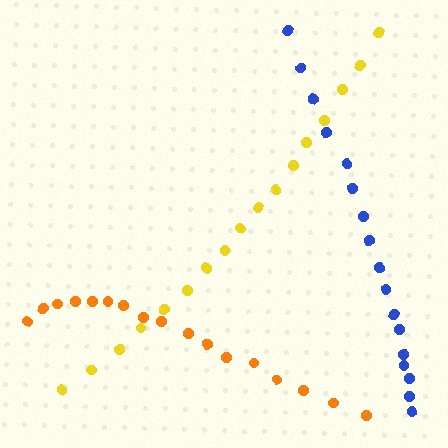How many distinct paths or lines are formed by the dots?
There are 3 distinct paths.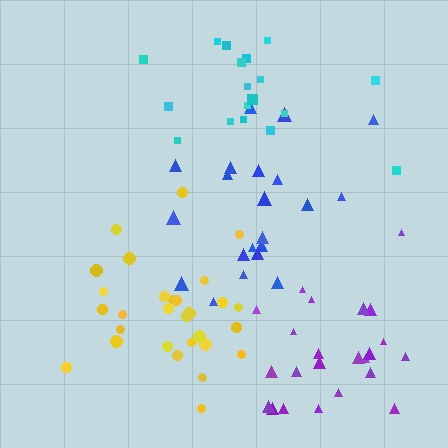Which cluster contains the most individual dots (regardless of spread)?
Yellow (29).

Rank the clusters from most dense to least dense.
yellow, purple, blue, cyan.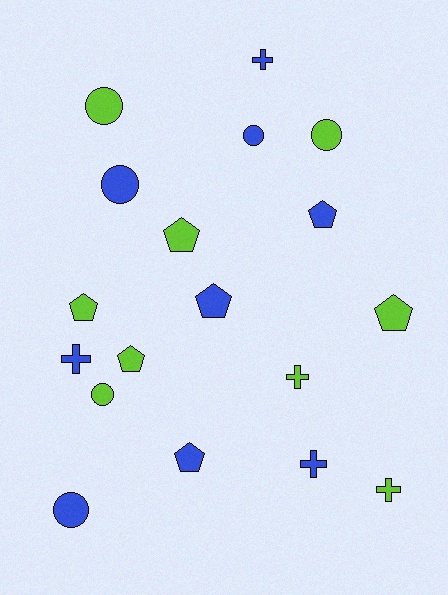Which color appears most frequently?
Lime, with 9 objects.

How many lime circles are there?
There are 3 lime circles.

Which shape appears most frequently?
Pentagon, with 7 objects.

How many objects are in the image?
There are 18 objects.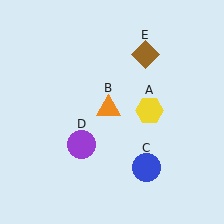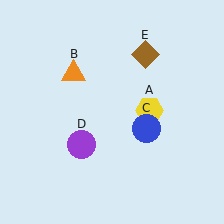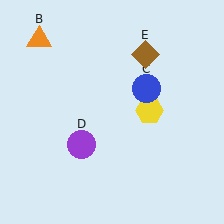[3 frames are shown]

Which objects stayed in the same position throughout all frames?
Yellow hexagon (object A) and purple circle (object D) and brown diamond (object E) remained stationary.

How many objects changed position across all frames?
2 objects changed position: orange triangle (object B), blue circle (object C).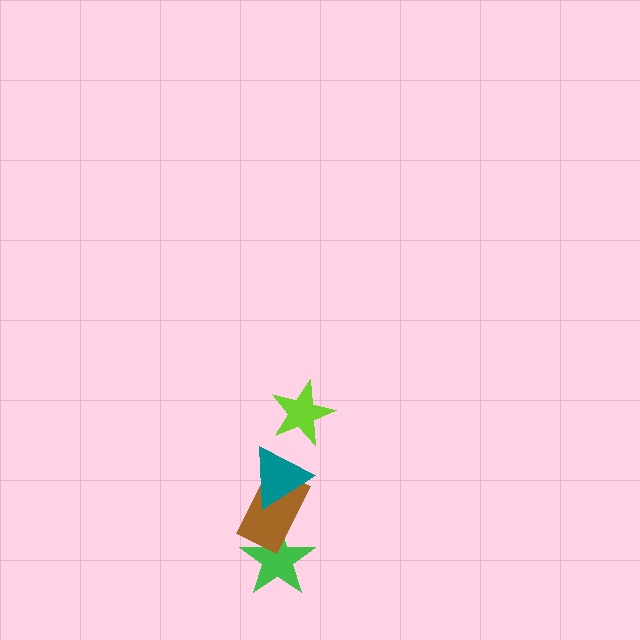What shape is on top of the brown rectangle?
The teal triangle is on top of the brown rectangle.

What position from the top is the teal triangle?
The teal triangle is 2nd from the top.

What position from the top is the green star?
The green star is 4th from the top.